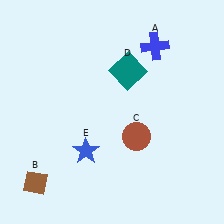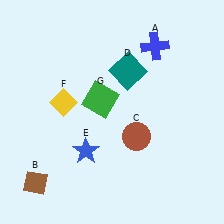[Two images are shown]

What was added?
A yellow diamond (F), a green square (G) were added in Image 2.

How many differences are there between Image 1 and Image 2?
There are 2 differences between the two images.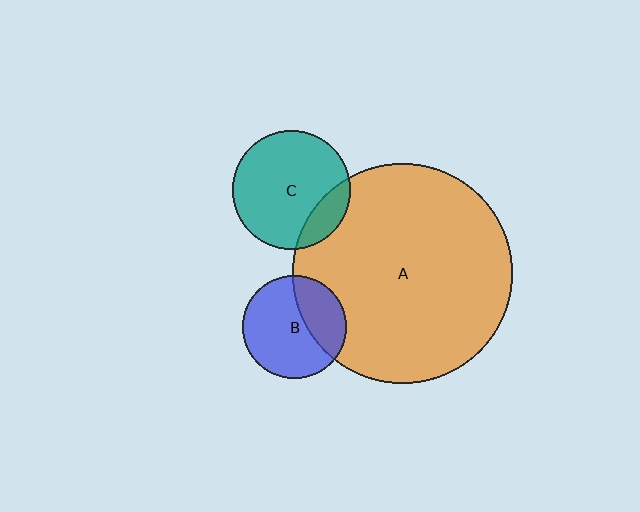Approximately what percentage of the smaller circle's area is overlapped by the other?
Approximately 30%.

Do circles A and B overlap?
Yes.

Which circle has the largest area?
Circle A (orange).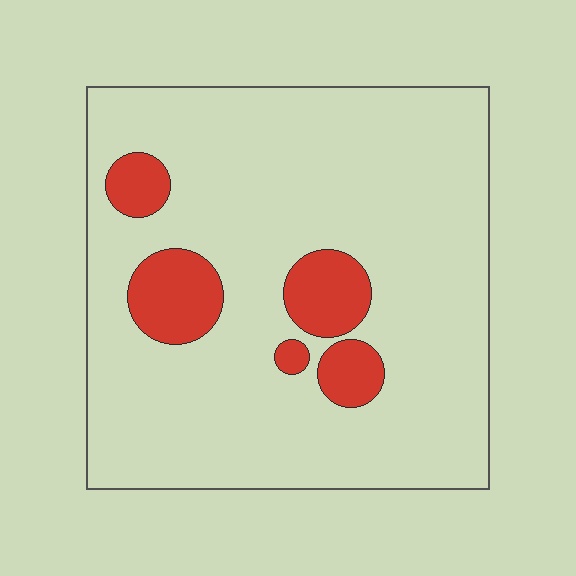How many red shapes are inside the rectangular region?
5.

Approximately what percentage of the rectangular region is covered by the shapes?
Approximately 15%.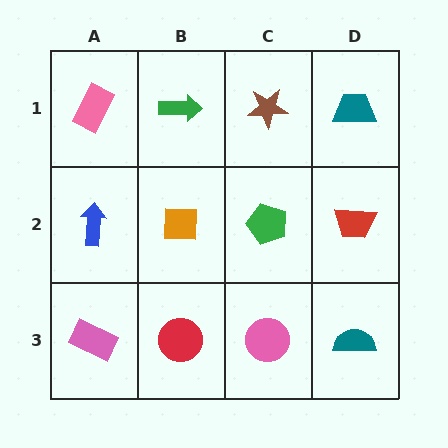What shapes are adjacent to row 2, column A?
A pink rectangle (row 1, column A), a pink rectangle (row 3, column A), an orange square (row 2, column B).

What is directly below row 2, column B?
A red circle.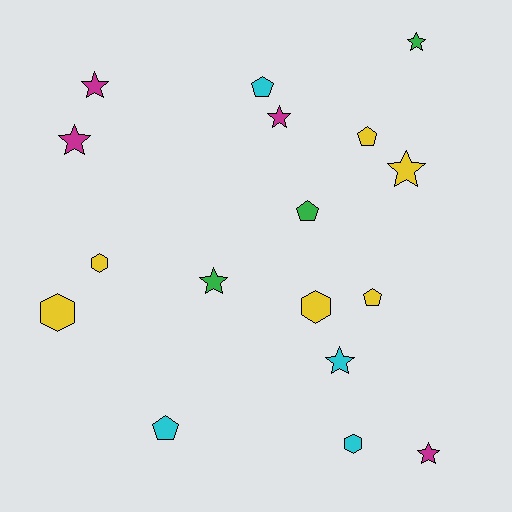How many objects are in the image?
There are 17 objects.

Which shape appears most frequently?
Star, with 8 objects.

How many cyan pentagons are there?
There are 2 cyan pentagons.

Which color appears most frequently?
Yellow, with 6 objects.